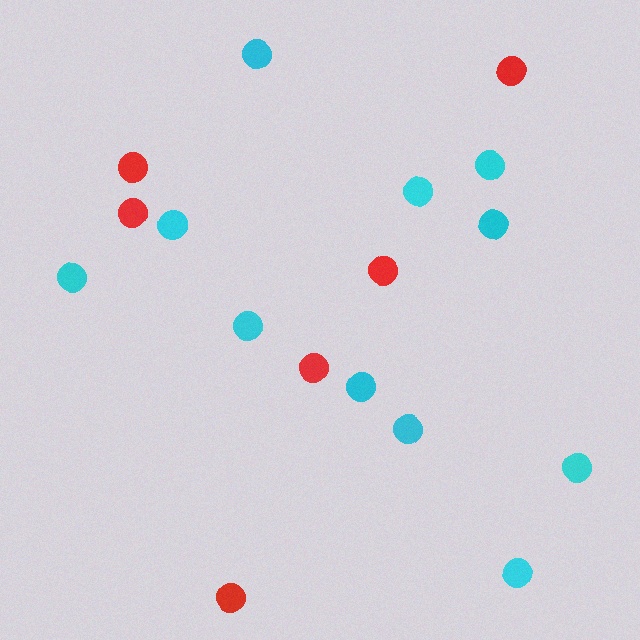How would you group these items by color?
There are 2 groups: one group of red circles (6) and one group of cyan circles (11).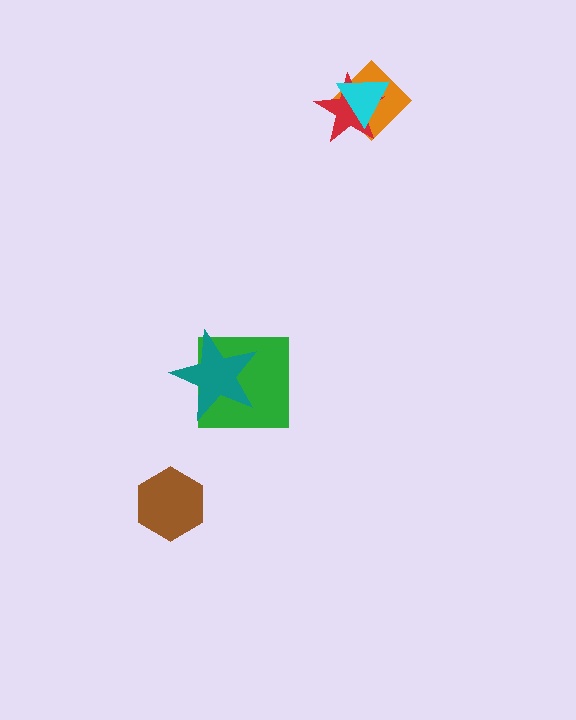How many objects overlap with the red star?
2 objects overlap with the red star.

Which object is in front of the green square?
The teal star is in front of the green square.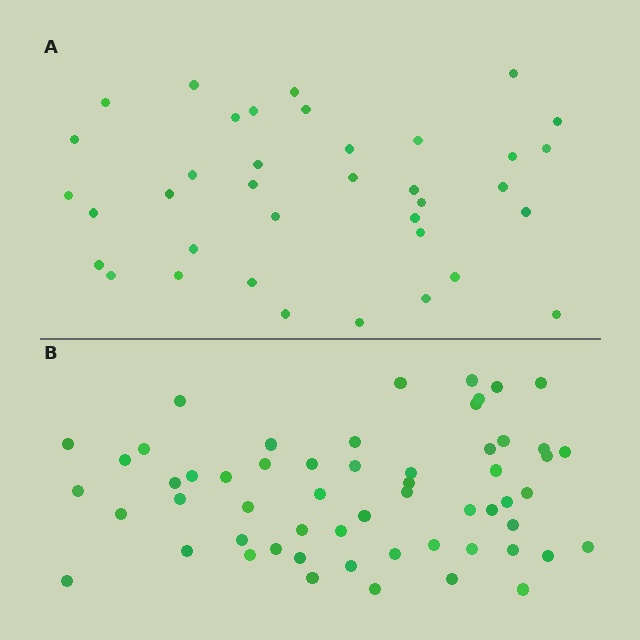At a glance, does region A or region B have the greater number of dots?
Region B (the bottom region) has more dots.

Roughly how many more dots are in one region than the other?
Region B has approximately 20 more dots than region A.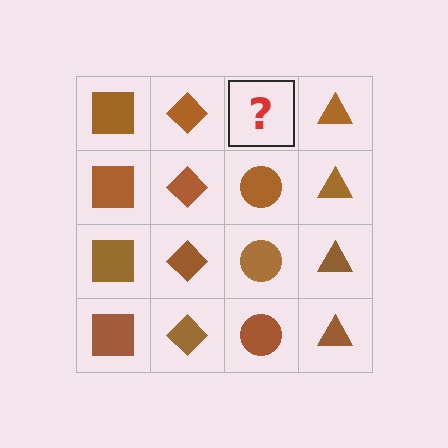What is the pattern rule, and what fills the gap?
The rule is that each column has a consistent shape. The gap should be filled with a brown circle.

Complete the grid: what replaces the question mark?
The question mark should be replaced with a brown circle.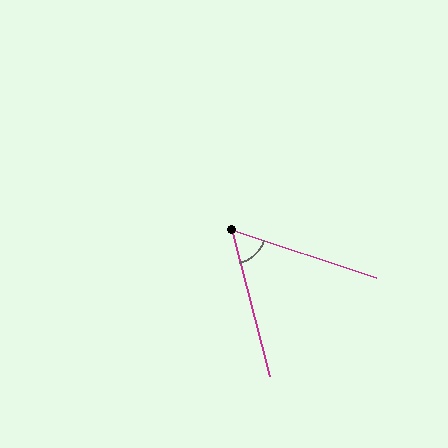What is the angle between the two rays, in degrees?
Approximately 57 degrees.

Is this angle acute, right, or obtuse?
It is acute.